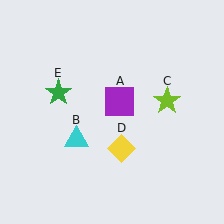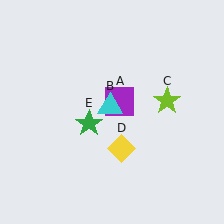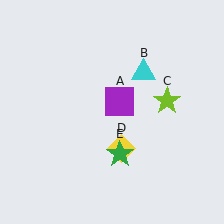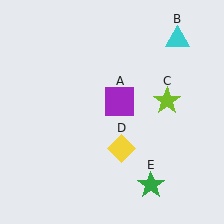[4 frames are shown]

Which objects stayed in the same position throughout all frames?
Purple square (object A) and lime star (object C) and yellow diamond (object D) remained stationary.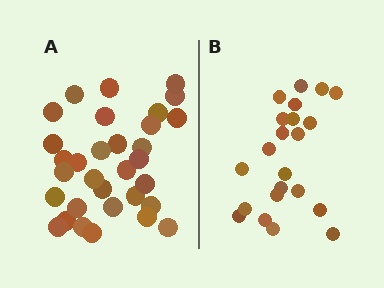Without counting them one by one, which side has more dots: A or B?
Region A (the left region) has more dots.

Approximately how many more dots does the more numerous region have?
Region A has roughly 10 or so more dots than region B.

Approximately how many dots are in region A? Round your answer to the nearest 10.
About 30 dots. (The exact count is 32, which rounds to 30.)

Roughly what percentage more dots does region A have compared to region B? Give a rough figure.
About 45% more.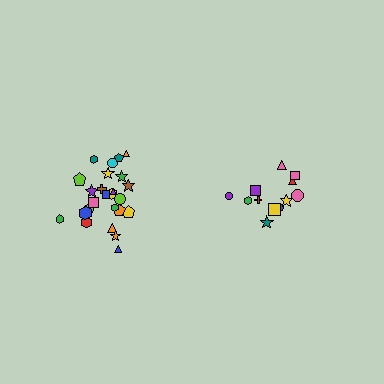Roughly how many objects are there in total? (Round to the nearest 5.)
Roughly 35 objects in total.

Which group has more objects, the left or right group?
The left group.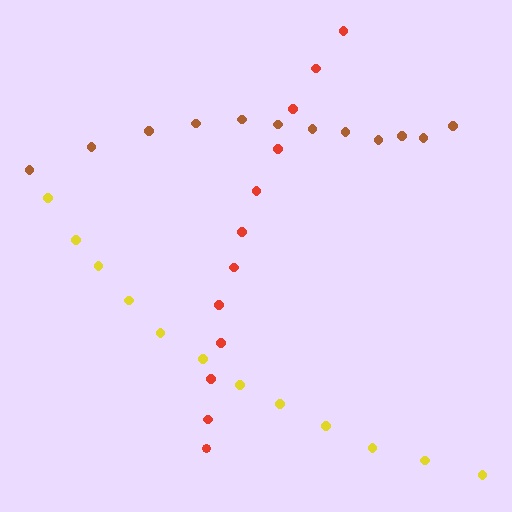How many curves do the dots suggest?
There are 3 distinct paths.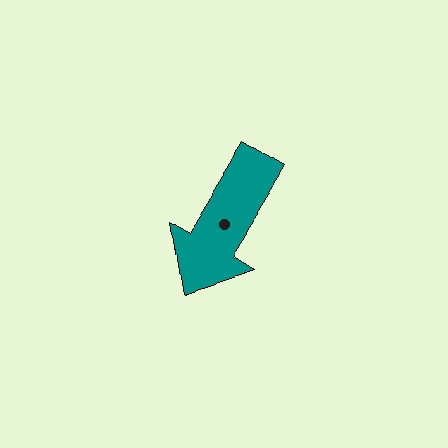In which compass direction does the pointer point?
Southwest.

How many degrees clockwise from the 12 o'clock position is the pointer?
Approximately 212 degrees.